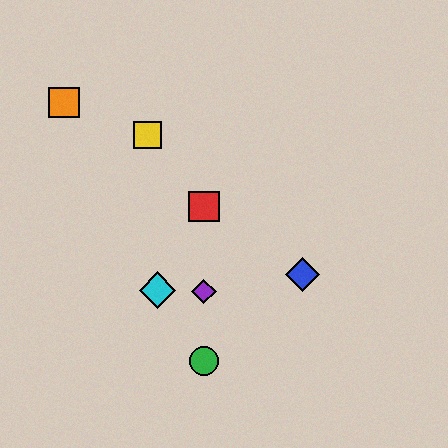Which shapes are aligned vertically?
The red square, the green circle, the purple diamond are aligned vertically.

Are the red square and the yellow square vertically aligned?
No, the red square is at x≈204 and the yellow square is at x≈148.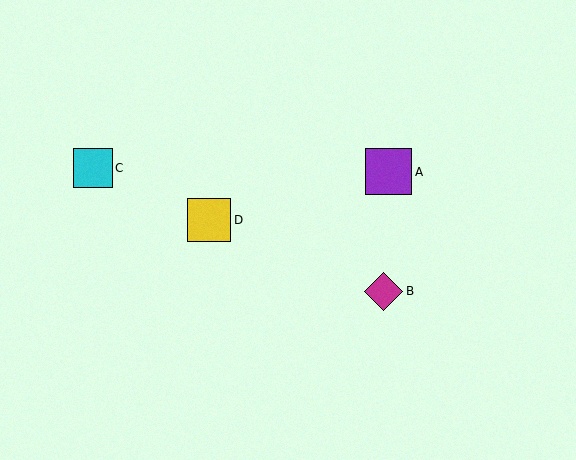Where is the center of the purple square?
The center of the purple square is at (389, 172).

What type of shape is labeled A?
Shape A is a purple square.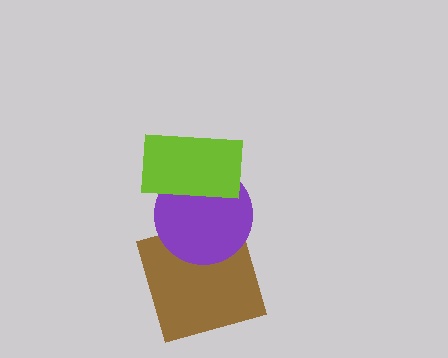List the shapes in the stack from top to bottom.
From top to bottom: the lime rectangle, the purple circle, the brown square.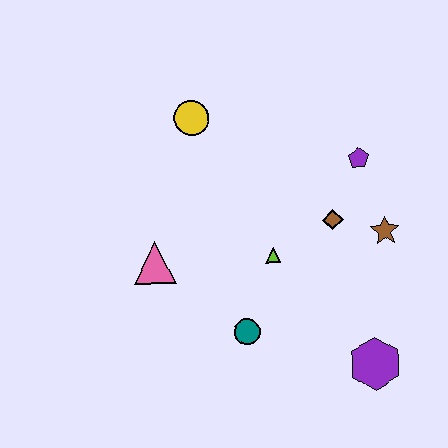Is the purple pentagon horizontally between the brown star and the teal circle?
Yes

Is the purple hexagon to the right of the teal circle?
Yes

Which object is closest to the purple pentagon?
The brown diamond is closest to the purple pentagon.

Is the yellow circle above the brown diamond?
Yes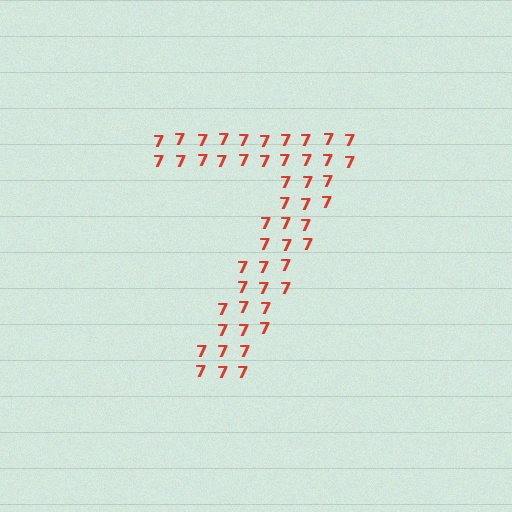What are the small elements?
The small elements are digit 7's.